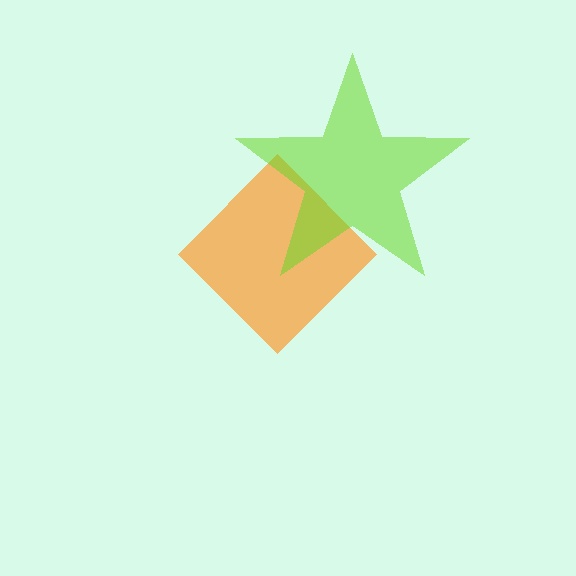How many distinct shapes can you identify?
There are 2 distinct shapes: an orange diamond, a lime star.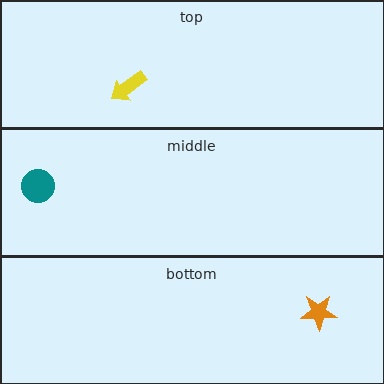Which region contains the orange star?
The bottom region.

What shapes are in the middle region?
The teal circle.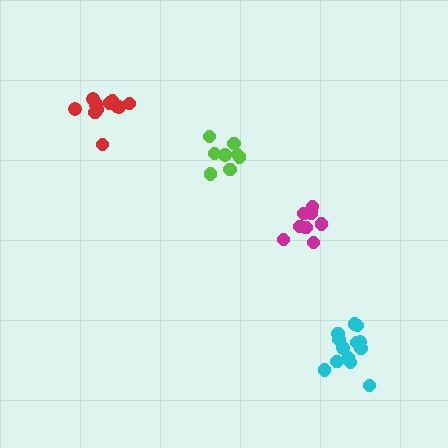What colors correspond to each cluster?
The clusters are colored: lime, magenta, cyan, red.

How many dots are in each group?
Group 1: 8 dots, Group 2: 8 dots, Group 3: 13 dots, Group 4: 12 dots (41 total).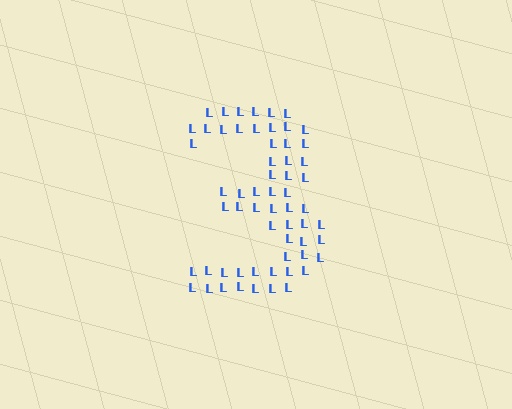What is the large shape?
The large shape is the digit 3.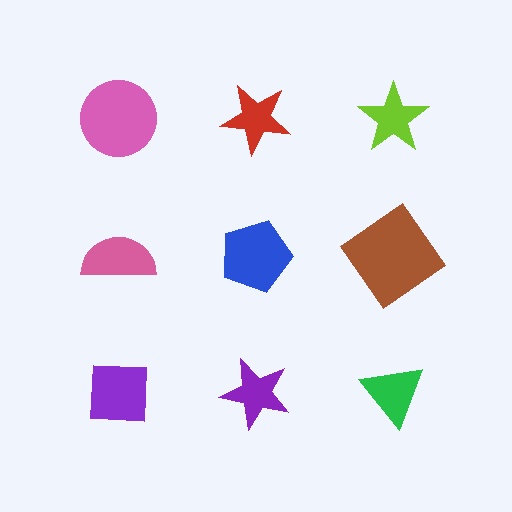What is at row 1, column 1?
A pink circle.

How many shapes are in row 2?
3 shapes.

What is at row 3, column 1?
A purple square.